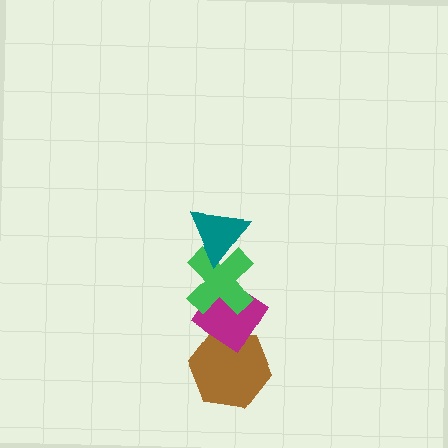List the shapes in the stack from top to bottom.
From top to bottom: the teal triangle, the green cross, the magenta diamond, the brown hexagon.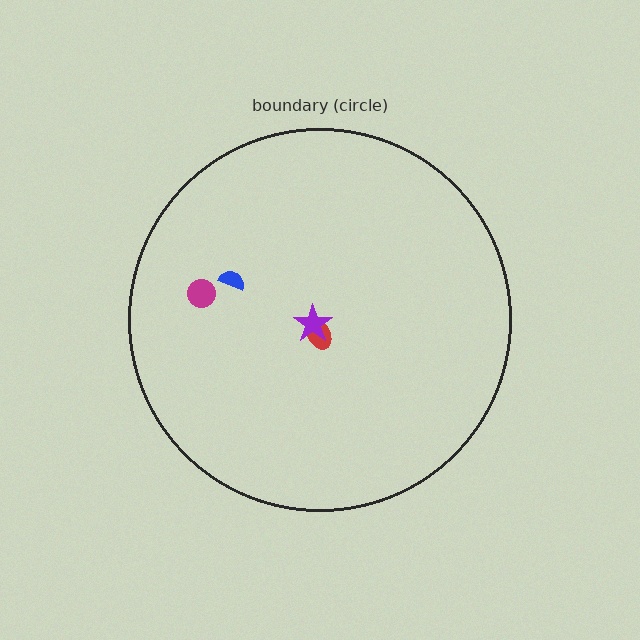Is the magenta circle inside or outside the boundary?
Inside.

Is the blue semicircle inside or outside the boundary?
Inside.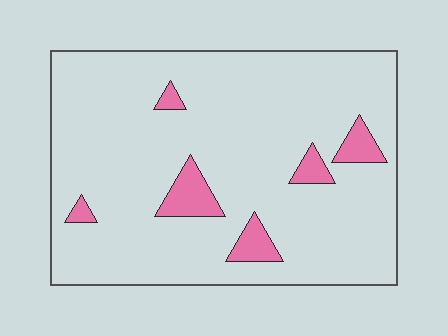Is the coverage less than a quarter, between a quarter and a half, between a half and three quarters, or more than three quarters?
Less than a quarter.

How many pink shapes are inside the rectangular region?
6.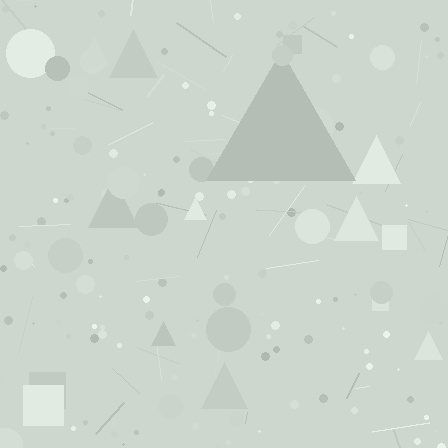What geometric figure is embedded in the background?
A triangle is embedded in the background.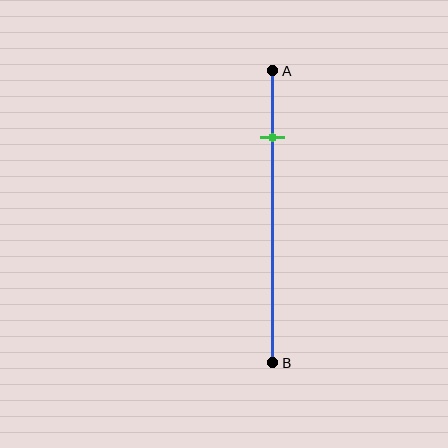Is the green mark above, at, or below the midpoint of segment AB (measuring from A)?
The green mark is above the midpoint of segment AB.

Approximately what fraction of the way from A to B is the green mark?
The green mark is approximately 25% of the way from A to B.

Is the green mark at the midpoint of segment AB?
No, the mark is at about 25% from A, not at the 50% midpoint.